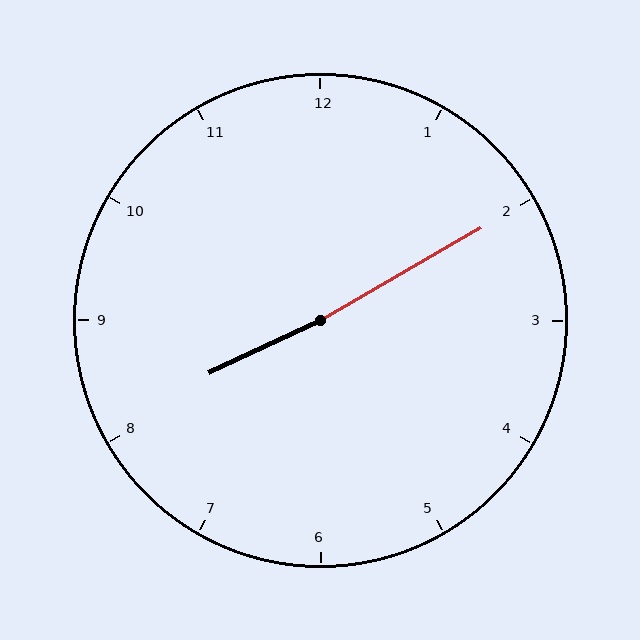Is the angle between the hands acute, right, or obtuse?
It is obtuse.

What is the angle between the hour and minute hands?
Approximately 175 degrees.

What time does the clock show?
8:10.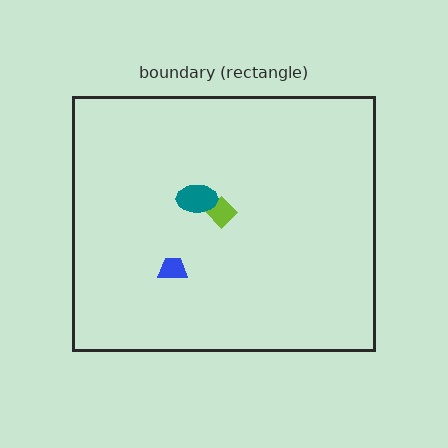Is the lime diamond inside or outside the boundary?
Inside.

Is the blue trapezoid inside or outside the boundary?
Inside.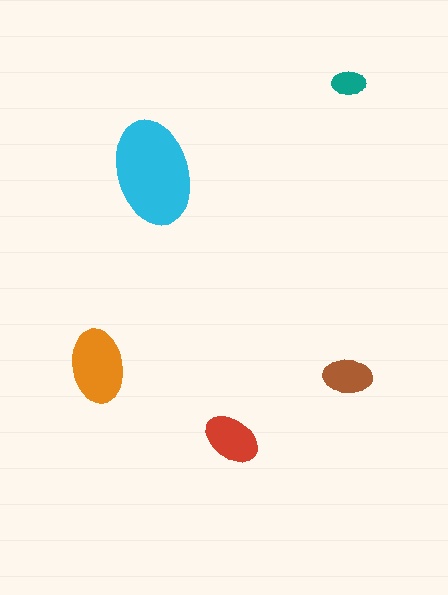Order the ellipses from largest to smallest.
the cyan one, the orange one, the red one, the brown one, the teal one.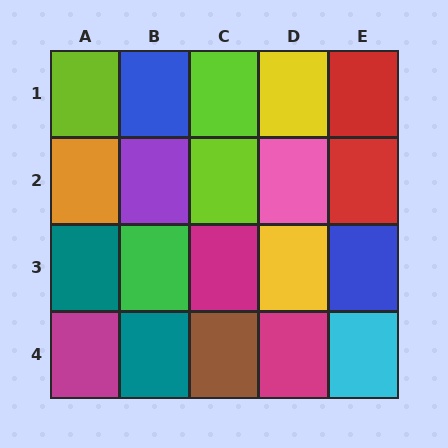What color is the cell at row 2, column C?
Lime.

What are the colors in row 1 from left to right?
Lime, blue, lime, yellow, red.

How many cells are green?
1 cell is green.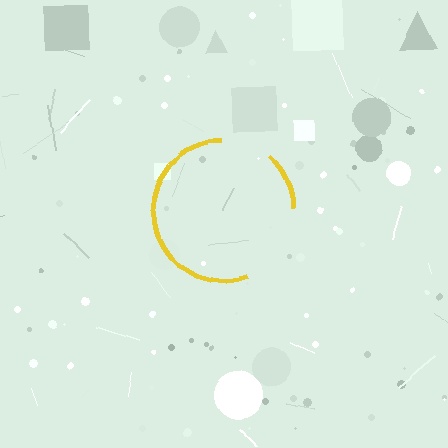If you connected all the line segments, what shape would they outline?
They would outline a circle.